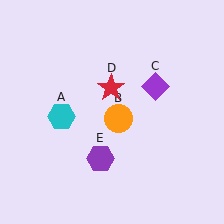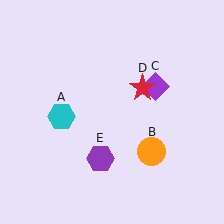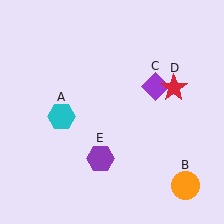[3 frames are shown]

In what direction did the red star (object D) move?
The red star (object D) moved right.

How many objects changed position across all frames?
2 objects changed position: orange circle (object B), red star (object D).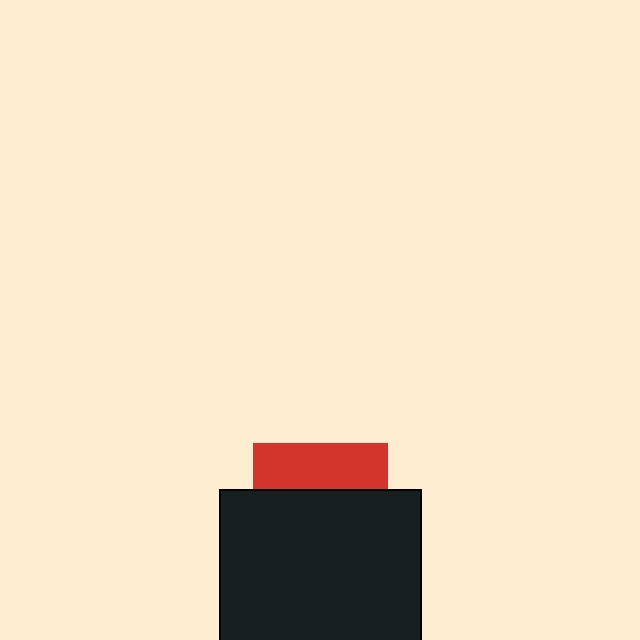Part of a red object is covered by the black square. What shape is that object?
It is a square.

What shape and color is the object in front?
The object in front is a black square.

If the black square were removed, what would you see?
You would see the complete red square.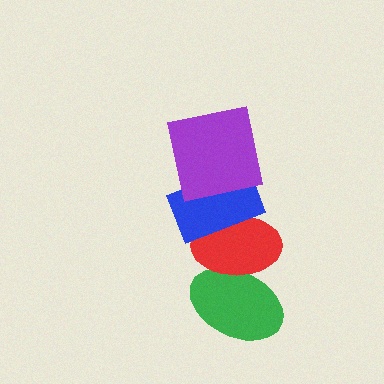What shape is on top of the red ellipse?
The blue rectangle is on top of the red ellipse.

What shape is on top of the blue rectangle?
The purple square is on top of the blue rectangle.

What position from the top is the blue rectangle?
The blue rectangle is 2nd from the top.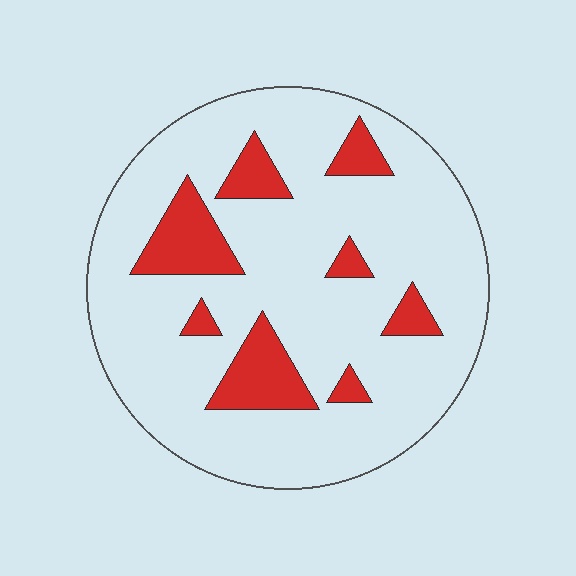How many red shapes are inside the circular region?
8.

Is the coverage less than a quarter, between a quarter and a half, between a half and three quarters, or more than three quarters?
Less than a quarter.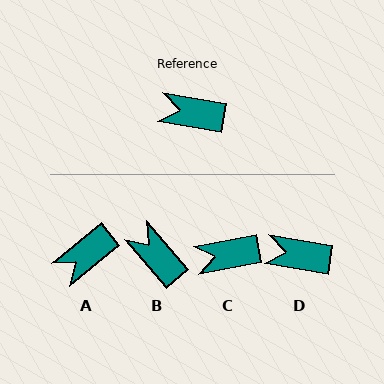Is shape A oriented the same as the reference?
No, it is off by about 49 degrees.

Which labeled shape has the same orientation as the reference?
D.